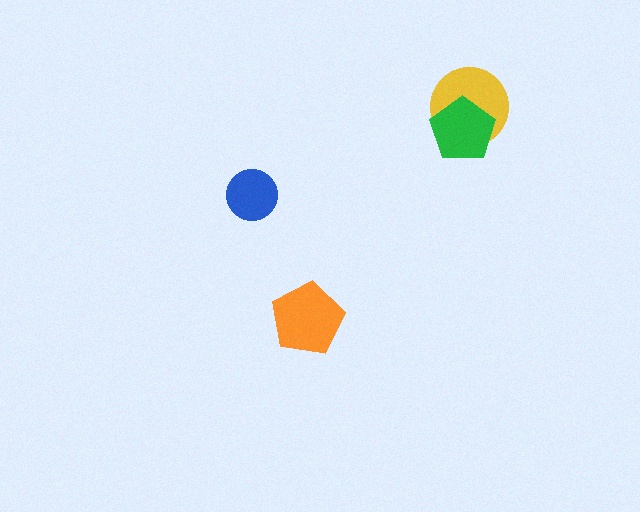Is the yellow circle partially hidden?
Yes, it is partially covered by another shape.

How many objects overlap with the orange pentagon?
0 objects overlap with the orange pentagon.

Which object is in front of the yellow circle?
The green pentagon is in front of the yellow circle.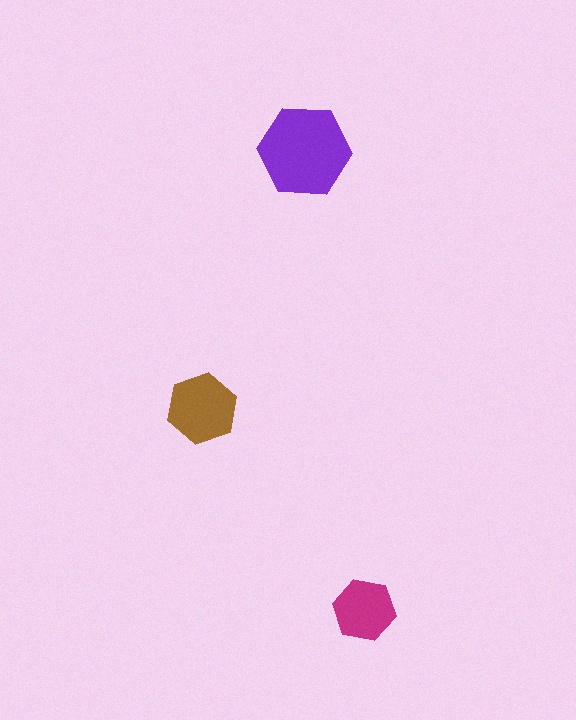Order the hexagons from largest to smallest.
the purple one, the brown one, the magenta one.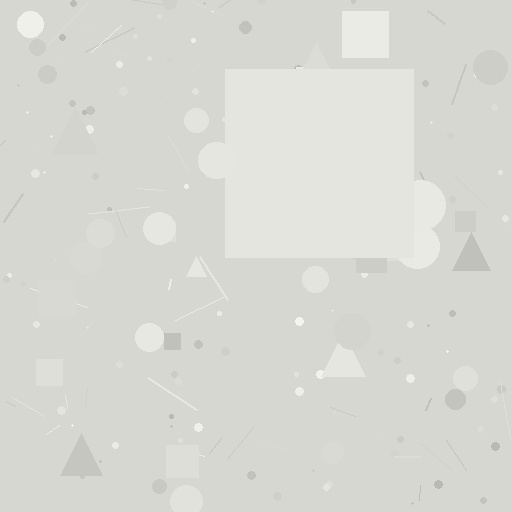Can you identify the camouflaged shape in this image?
The camouflaged shape is a square.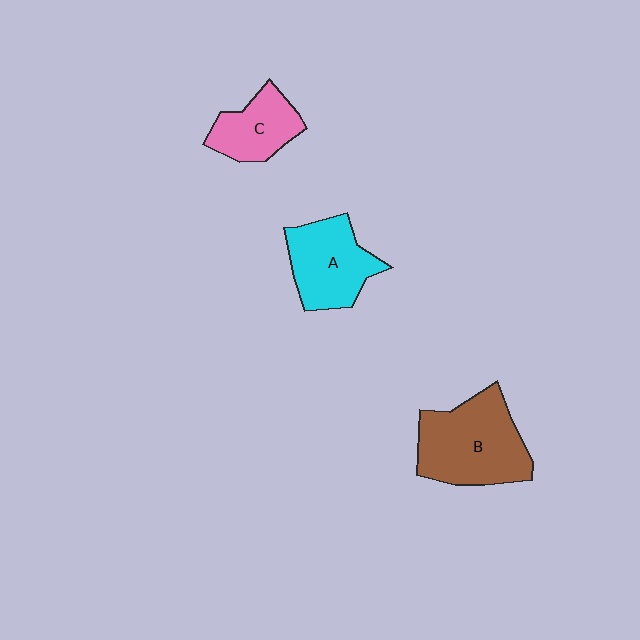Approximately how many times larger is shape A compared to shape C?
Approximately 1.3 times.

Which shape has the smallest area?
Shape C (pink).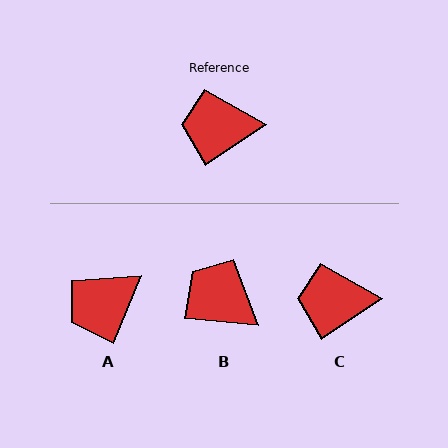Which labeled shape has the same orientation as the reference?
C.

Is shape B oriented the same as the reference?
No, it is off by about 40 degrees.